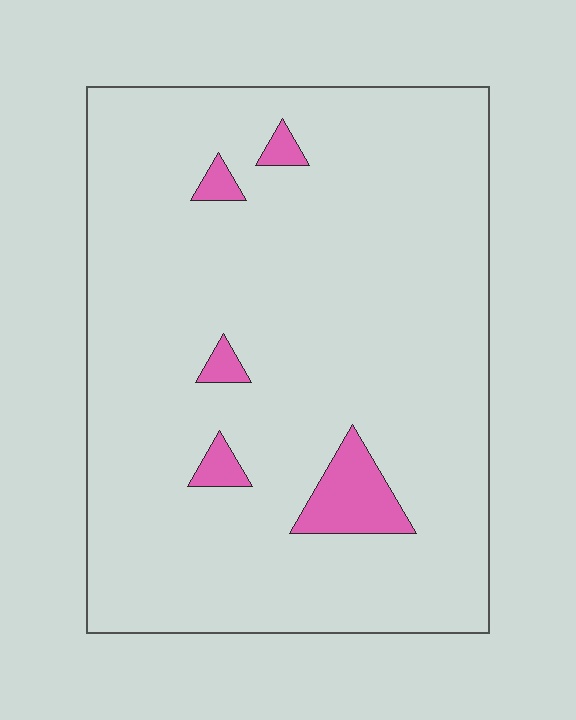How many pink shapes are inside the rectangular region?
5.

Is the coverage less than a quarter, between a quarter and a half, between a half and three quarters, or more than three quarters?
Less than a quarter.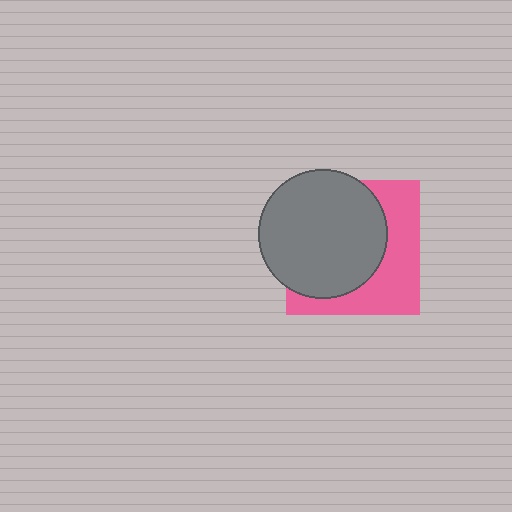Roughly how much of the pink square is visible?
A small part of it is visible (roughly 41%).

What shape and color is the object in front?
The object in front is a gray circle.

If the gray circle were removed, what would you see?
You would see the complete pink square.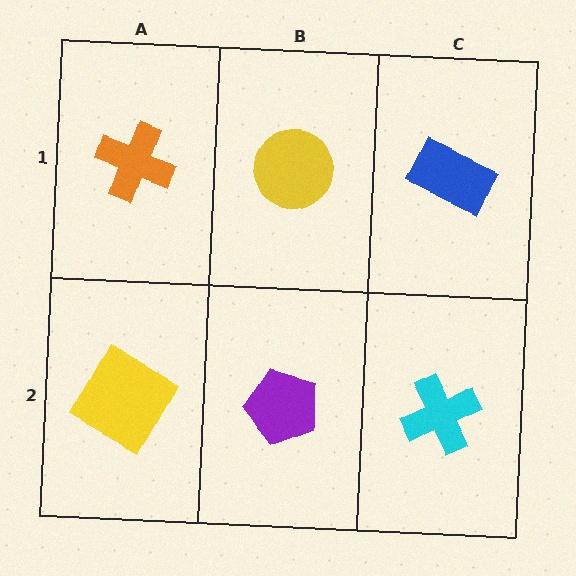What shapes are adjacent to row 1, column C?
A cyan cross (row 2, column C), a yellow circle (row 1, column B).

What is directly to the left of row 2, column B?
A yellow square.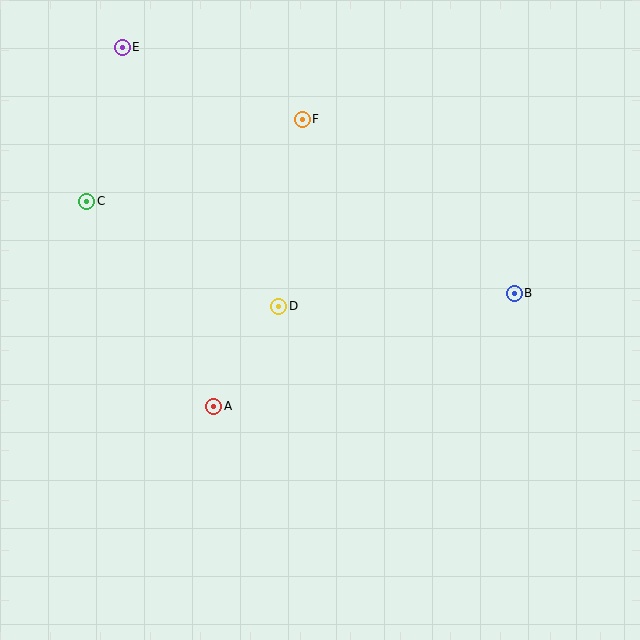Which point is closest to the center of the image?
Point D at (279, 306) is closest to the center.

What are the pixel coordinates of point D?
Point D is at (279, 306).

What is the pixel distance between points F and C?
The distance between F and C is 230 pixels.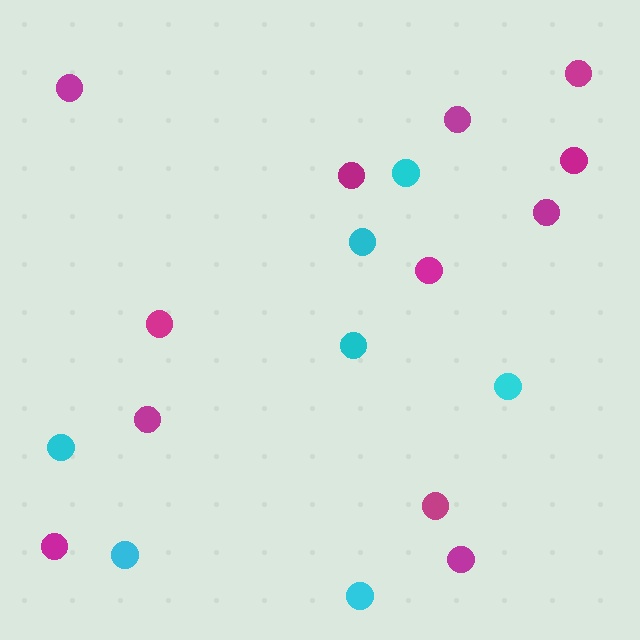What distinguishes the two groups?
There are 2 groups: one group of cyan circles (7) and one group of magenta circles (12).